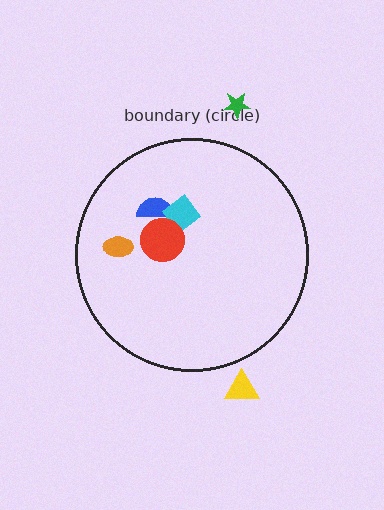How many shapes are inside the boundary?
4 inside, 2 outside.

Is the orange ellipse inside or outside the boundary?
Inside.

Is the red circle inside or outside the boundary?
Inside.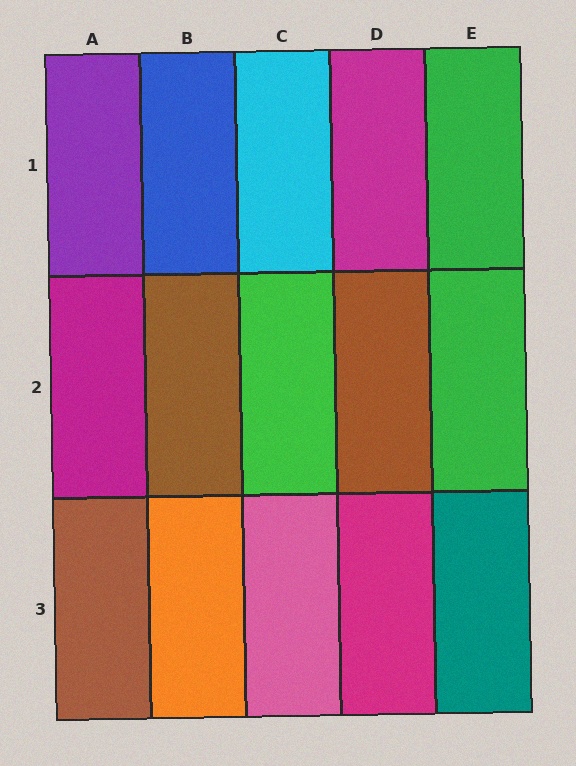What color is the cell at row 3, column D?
Magenta.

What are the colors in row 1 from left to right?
Purple, blue, cyan, magenta, green.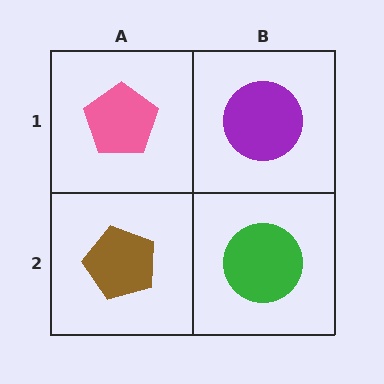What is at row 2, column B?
A green circle.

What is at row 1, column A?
A pink pentagon.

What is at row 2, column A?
A brown pentagon.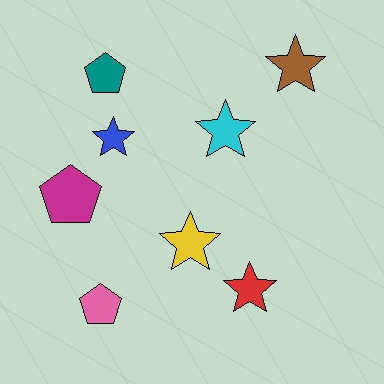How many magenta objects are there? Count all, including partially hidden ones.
There is 1 magenta object.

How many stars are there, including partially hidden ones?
There are 5 stars.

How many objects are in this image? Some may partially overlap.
There are 8 objects.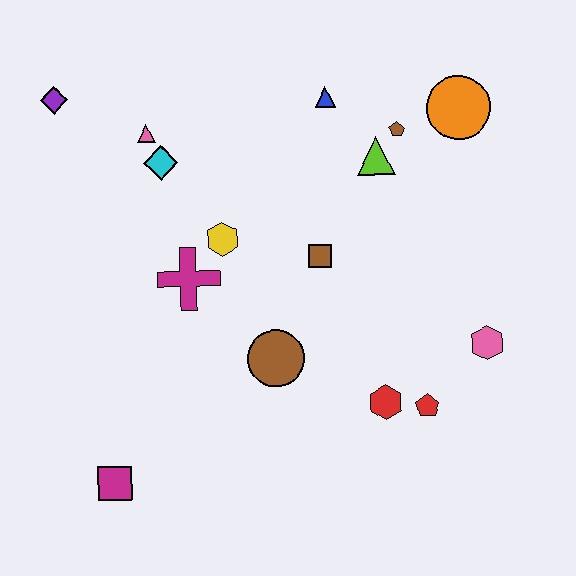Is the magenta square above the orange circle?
No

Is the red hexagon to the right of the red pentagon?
No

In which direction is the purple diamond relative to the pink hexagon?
The purple diamond is to the left of the pink hexagon.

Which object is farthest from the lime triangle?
The magenta square is farthest from the lime triangle.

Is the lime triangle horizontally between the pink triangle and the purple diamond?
No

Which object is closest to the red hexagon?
The red pentagon is closest to the red hexagon.